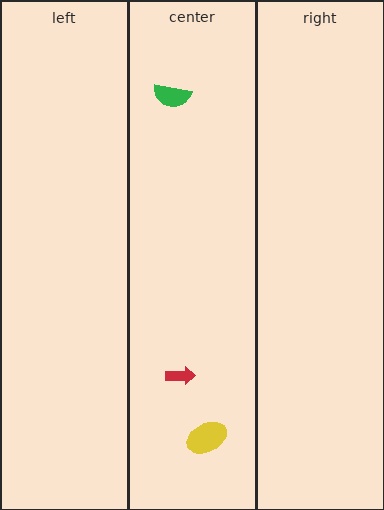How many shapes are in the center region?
3.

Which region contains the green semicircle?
The center region.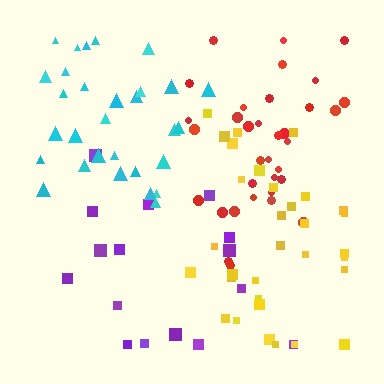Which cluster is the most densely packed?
Red.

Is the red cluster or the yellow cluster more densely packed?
Red.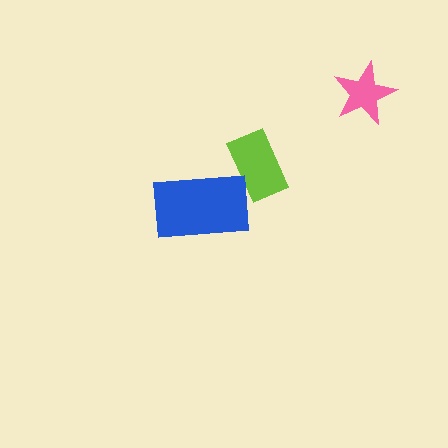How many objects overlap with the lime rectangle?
1 object overlaps with the lime rectangle.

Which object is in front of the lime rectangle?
The blue rectangle is in front of the lime rectangle.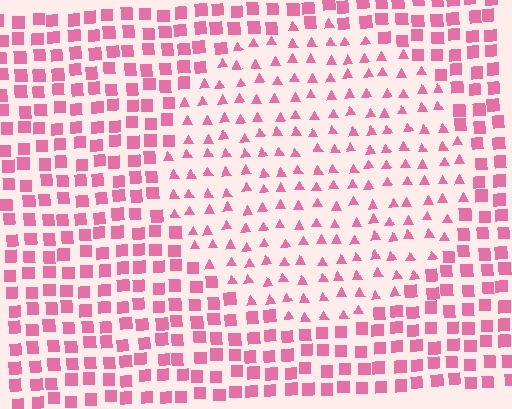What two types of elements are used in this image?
The image uses triangles inside the circle region and squares outside it.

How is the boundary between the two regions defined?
The boundary is defined by a change in element shape: triangles inside vs. squares outside. All elements share the same color and spacing.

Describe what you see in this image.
The image is filled with small pink elements arranged in a uniform grid. A circle-shaped region contains triangles, while the surrounding area contains squares. The boundary is defined purely by the change in element shape.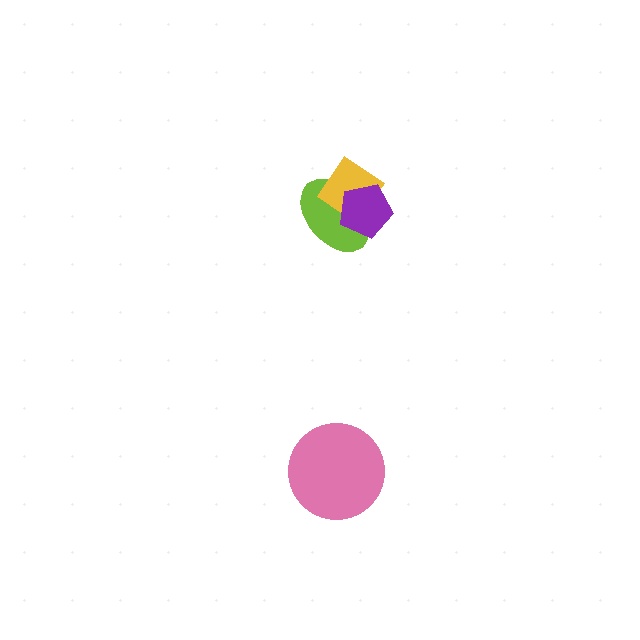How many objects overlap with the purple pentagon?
2 objects overlap with the purple pentagon.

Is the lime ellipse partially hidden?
Yes, it is partially covered by another shape.